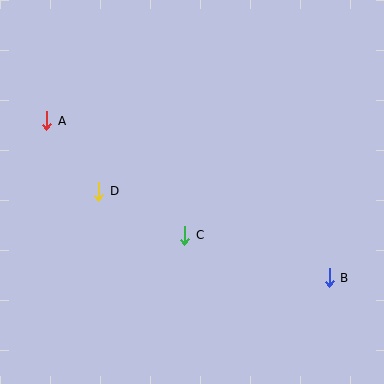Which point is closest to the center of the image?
Point C at (185, 235) is closest to the center.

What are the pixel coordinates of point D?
Point D is at (99, 191).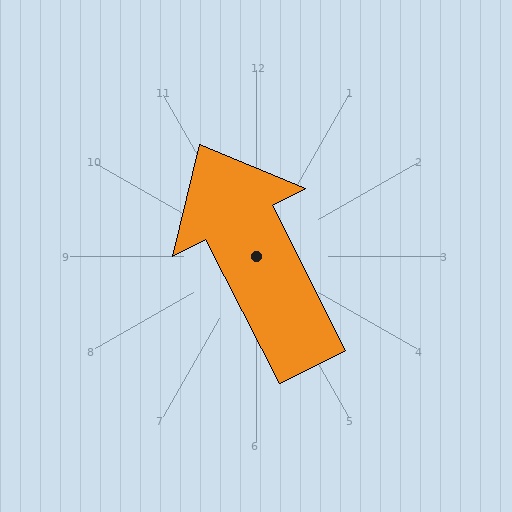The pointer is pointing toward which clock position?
Roughly 11 o'clock.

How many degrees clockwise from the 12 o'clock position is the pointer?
Approximately 333 degrees.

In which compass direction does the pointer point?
Northwest.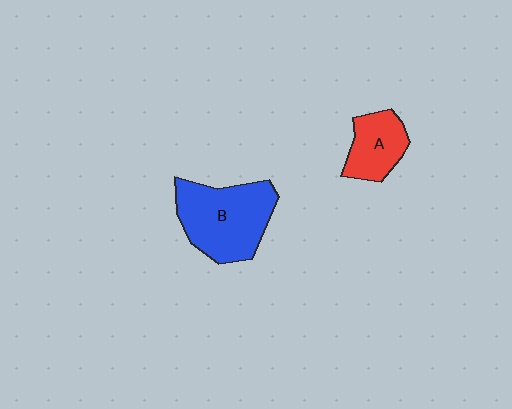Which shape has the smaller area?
Shape A (red).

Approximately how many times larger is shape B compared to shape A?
Approximately 1.8 times.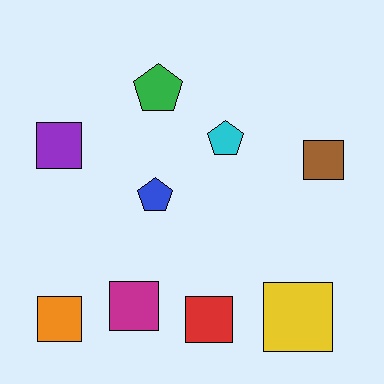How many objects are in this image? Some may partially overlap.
There are 9 objects.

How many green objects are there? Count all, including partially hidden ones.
There is 1 green object.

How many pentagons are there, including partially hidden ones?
There are 3 pentagons.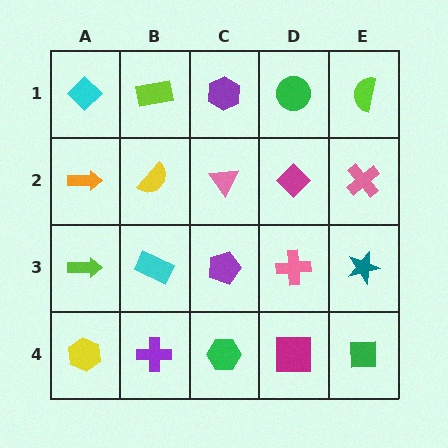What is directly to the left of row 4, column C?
A purple cross.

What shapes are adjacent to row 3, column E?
A pink cross (row 2, column E), a green square (row 4, column E), a pink cross (row 3, column D).